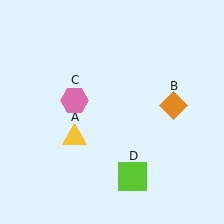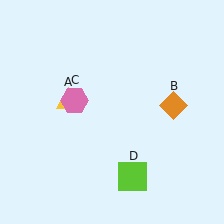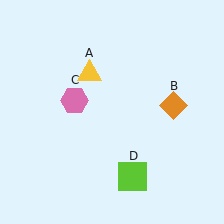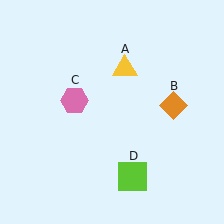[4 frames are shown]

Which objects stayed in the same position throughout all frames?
Orange diamond (object B) and pink hexagon (object C) and lime square (object D) remained stationary.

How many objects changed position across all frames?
1 object changed position: yellow triangle (object A).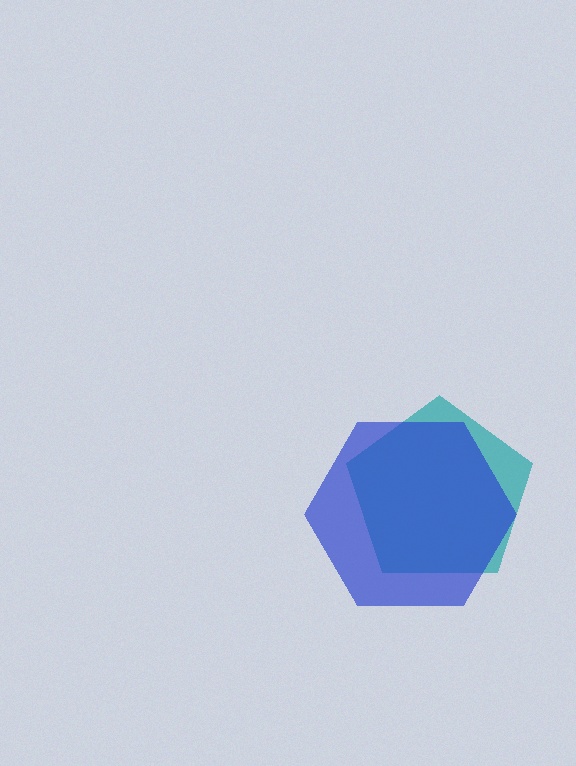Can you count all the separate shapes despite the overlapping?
Yes, there are 2 separate shapes.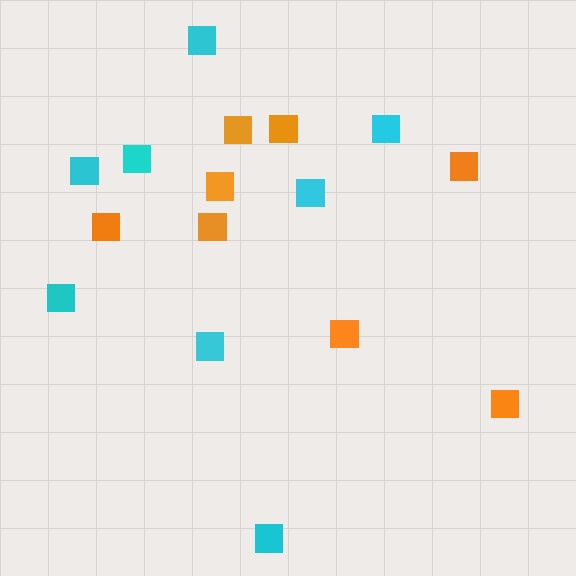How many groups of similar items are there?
There are 2 groups: one group of cyan squares (8) and one group of orange squares (8).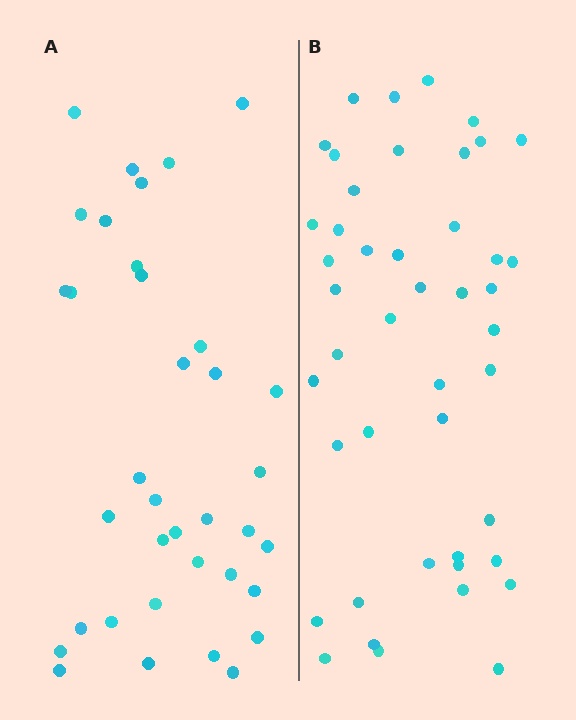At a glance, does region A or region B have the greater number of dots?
Region B (the right region) has more dots.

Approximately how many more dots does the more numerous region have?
Region B has roughly 8 or so more dots than region A.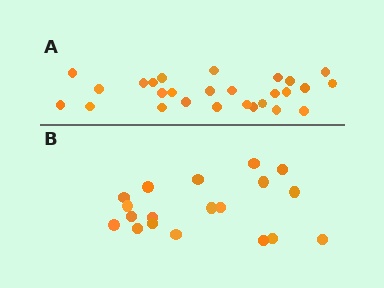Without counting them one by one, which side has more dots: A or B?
Region A (the top region) has more dots.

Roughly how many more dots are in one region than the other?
Region A has roughly 8 or so more dots than region B.